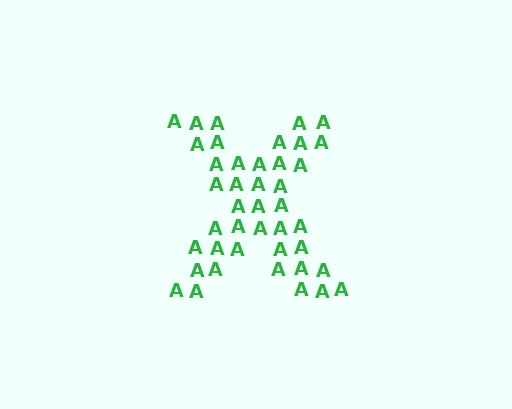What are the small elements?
The small elements are letter A's.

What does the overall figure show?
The overall figure shows the letter X.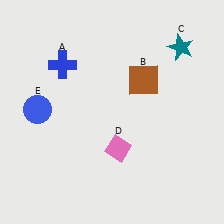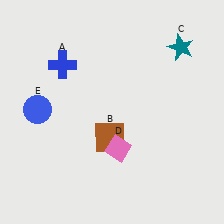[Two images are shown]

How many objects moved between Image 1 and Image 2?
1 object moved between the two images.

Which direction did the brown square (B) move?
The brown square (B) moved down.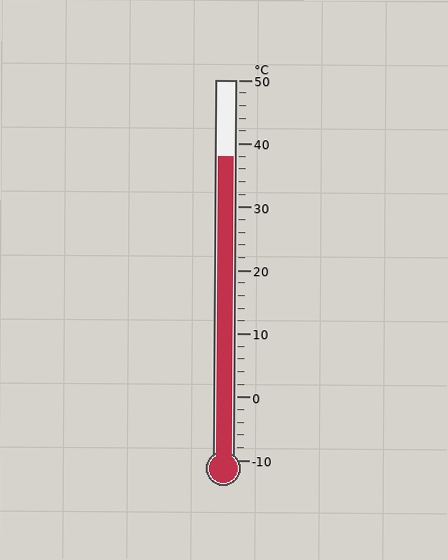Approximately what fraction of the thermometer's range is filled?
The thermometer is filled to approximately 80% of its range.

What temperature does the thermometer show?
The thermometer shows approximately 38°C.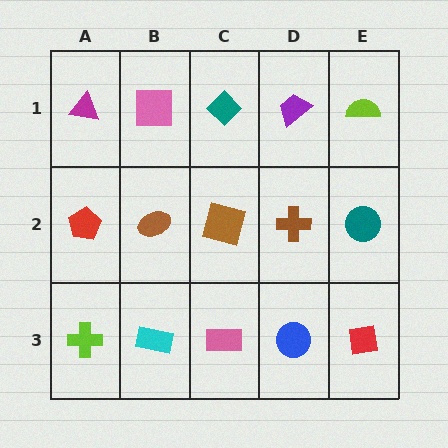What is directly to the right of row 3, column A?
A cyan rectangle.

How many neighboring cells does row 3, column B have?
3.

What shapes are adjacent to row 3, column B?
A brown ellipse (row 2, column B), a lime cross (row 3, column A), a pink rectangle (row 3, column C).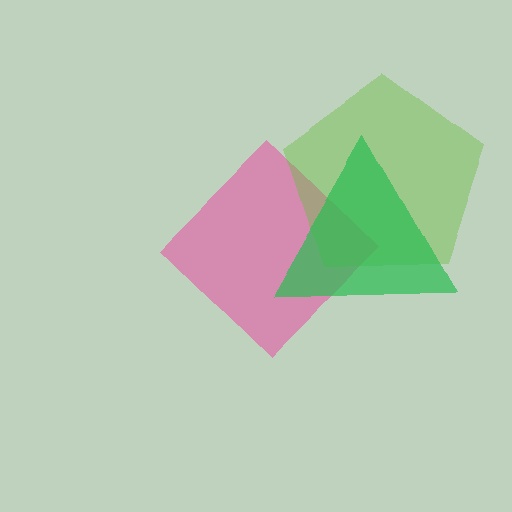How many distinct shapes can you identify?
There are 3 distinct shapes: a pink diamond, a lime pentagon, a green triangle.